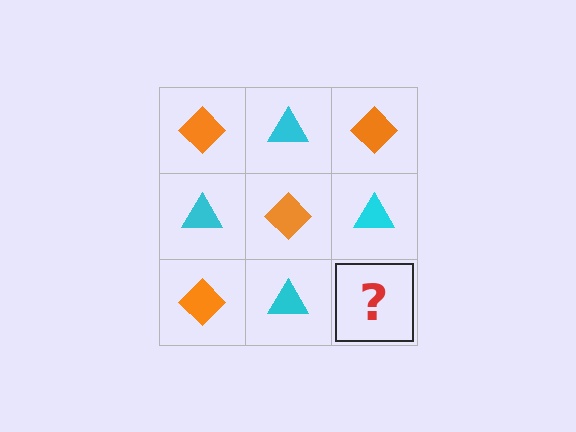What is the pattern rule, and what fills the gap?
The rule is that it alternates orange diamond and cyan triangle in a checkerboard pattern. The gap should be filled with an orange diamond.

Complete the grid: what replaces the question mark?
The question mark should be replaced with an orange diamond.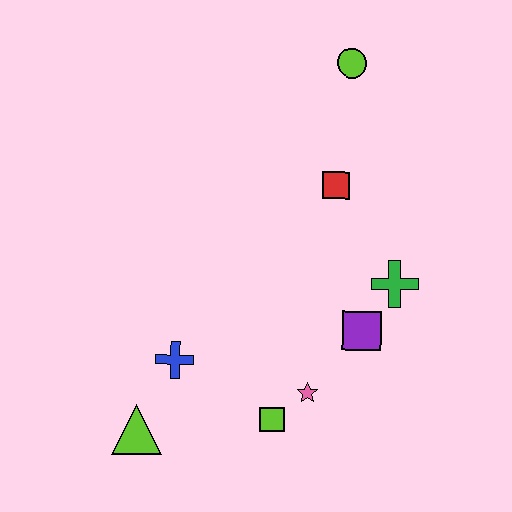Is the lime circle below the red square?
No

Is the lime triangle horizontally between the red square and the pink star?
No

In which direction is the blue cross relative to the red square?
The blue cross is below the red square.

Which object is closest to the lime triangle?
The blue cross is closest to the lime triangle.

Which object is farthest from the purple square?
The lime circle is farthest from the purple square.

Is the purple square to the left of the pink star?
No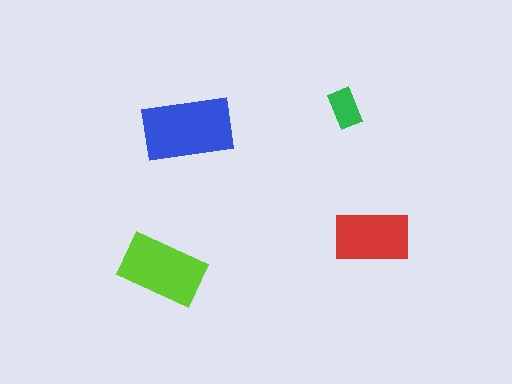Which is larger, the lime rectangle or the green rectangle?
The lime one.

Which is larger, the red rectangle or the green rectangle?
The red one.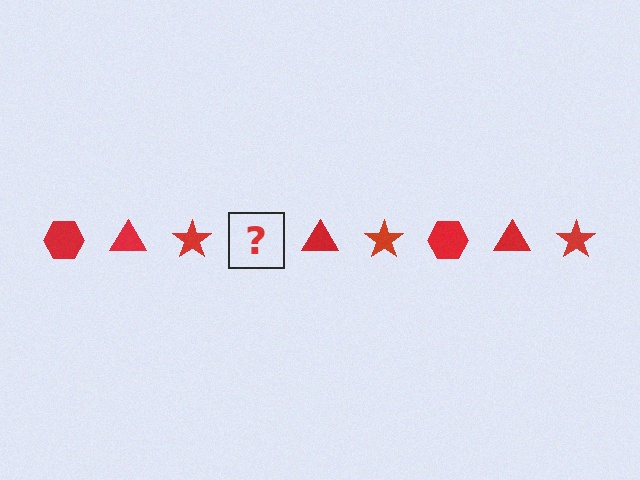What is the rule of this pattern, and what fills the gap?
The rule is that the pattern cycles through hexagon, triangle, star shapes in red. The gap should be filled with a red hexagon.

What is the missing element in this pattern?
The missing element is a red hexagon.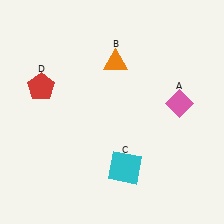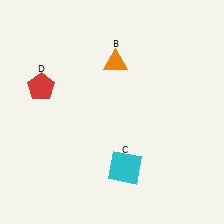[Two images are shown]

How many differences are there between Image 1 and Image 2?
There is 1 difference between the two images.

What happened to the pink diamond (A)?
The pink diamond (A) was removed in Image 2. It was in the top-right area of Image 1.